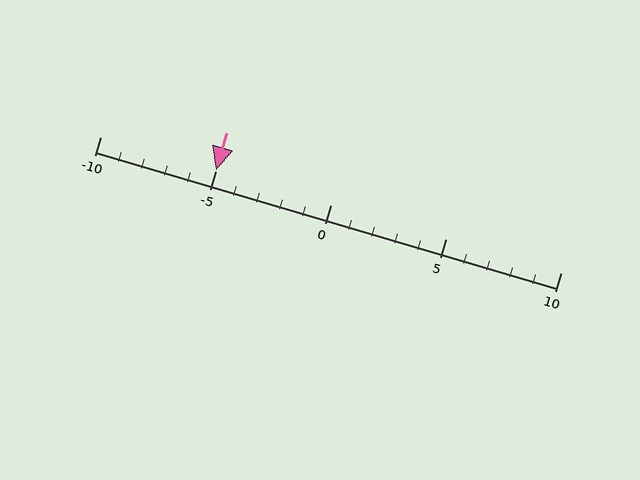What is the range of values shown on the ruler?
The ruler shows values from -10 to 10.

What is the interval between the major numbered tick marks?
The major tick marks are spaced 5 units apart.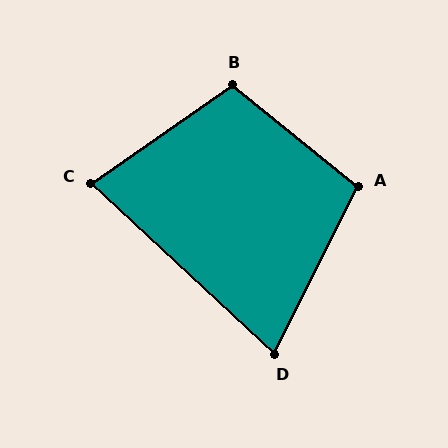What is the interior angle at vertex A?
Approximately 102 degrees (obtuse).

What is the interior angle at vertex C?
Approximately 78 degrees (acute).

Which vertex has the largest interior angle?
B, at approximately 106 degrees.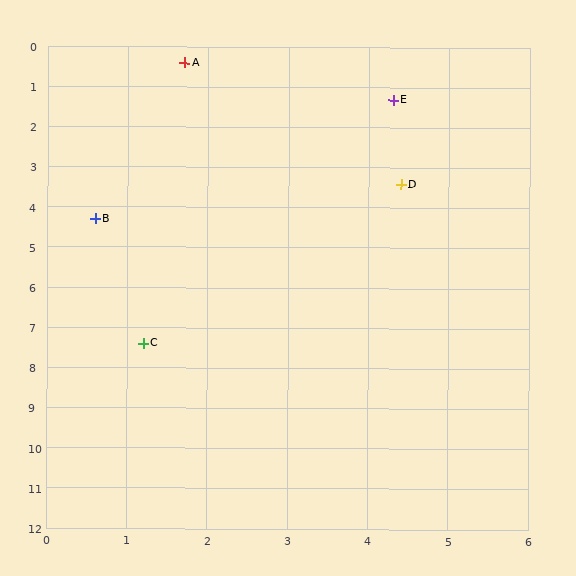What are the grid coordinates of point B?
Point B is at approximately (0.6, 4.3).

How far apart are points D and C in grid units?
Points D and C are about 5.1 grid units apart.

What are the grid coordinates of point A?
Point A is at approximately (1.7, 0.4).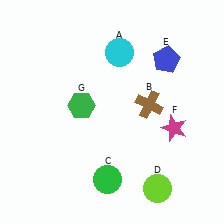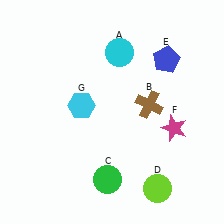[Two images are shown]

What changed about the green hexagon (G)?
In Image 1, G is green. In Image 2, it changed to cyan.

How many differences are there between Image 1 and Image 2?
There is 1 difference between the two images.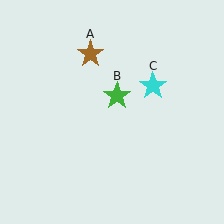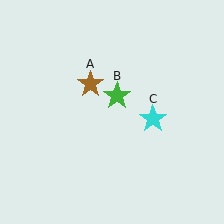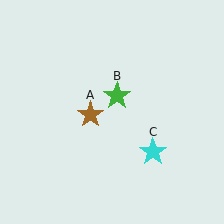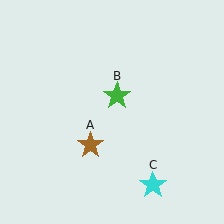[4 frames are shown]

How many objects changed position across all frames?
2 objects changed position: brown star (object A), cyan star (object C).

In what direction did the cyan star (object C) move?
The cyan star (object C) moved down.